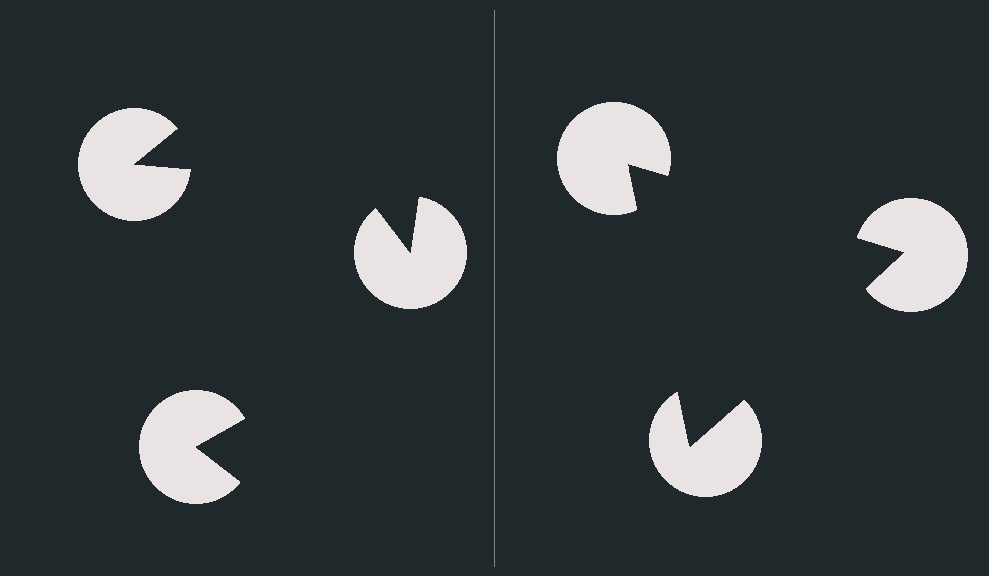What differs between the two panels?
The pac-man discs are positioned identically on both sides; only the wedge orientations differ. On the right they align to a triangle; on the left they are misaligned.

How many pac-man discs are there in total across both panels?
6 — 3 on each side.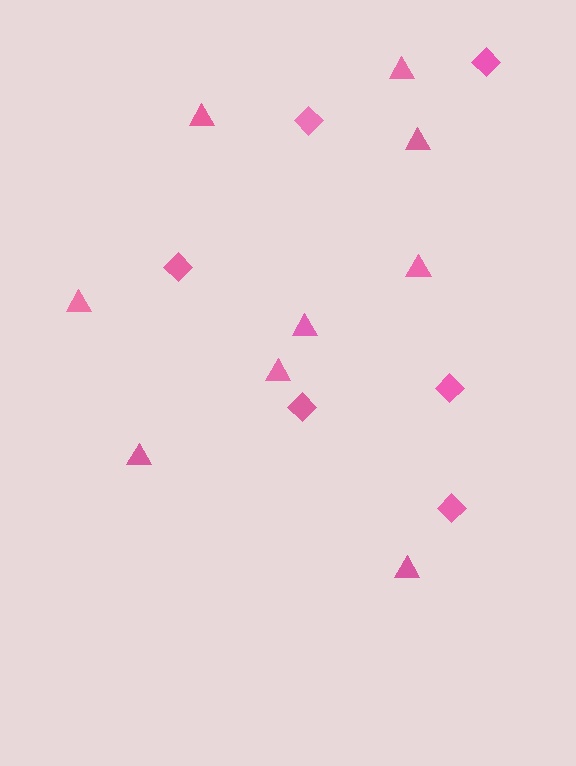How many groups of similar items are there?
There are 2 groups: one group of triangles (9) and one group of diamonds (6).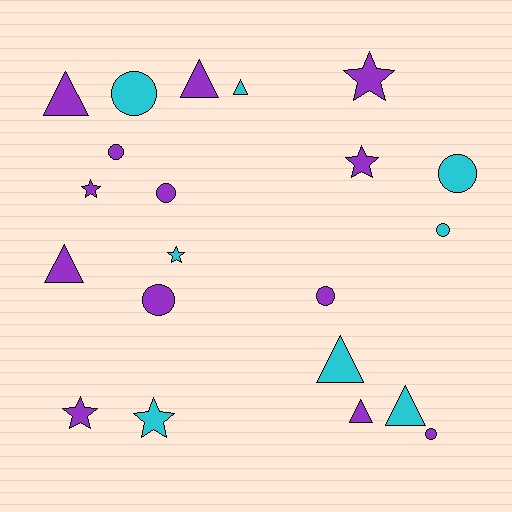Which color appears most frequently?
Purple, with 13 objects.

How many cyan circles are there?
There are 3 cyan circles.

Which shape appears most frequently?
Circle, with 8 objects.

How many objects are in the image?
There are 21 objects.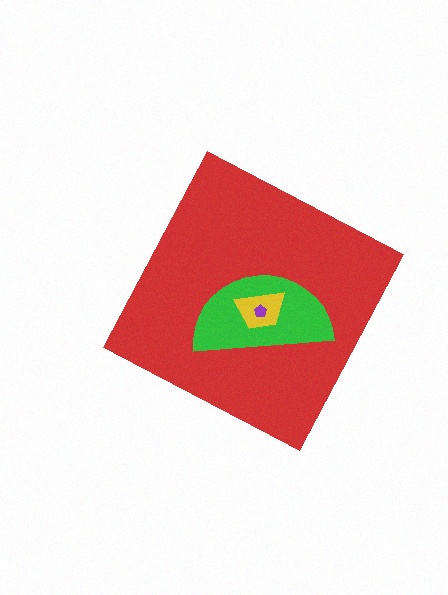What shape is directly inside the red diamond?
The green semicircle.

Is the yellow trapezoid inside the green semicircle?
Yes.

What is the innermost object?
The purple pentagon.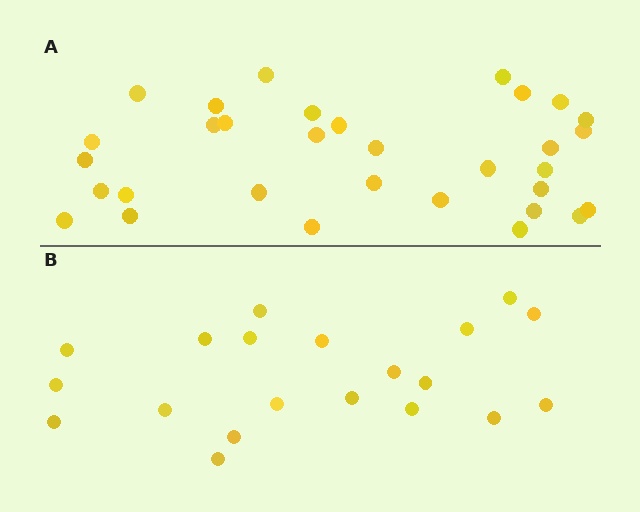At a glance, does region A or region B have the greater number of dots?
Region A (the top region) has more dots.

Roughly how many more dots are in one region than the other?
Region A has roughly 12 or so more dots than region B.